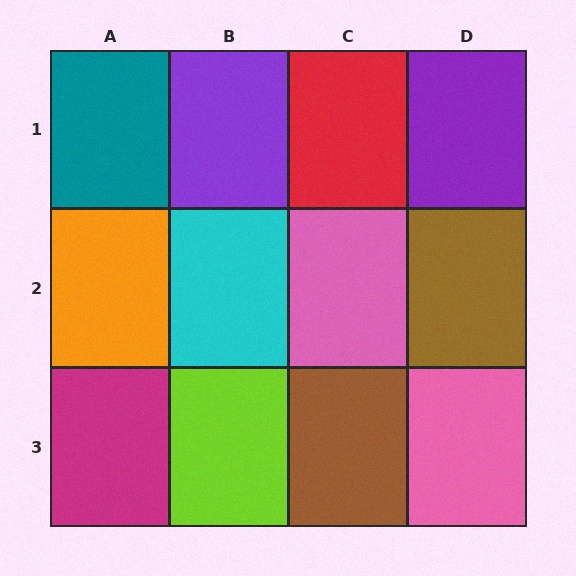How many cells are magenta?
1 cell is magenta.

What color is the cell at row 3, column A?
Magenta.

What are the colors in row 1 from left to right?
Teal, purple, red, purple.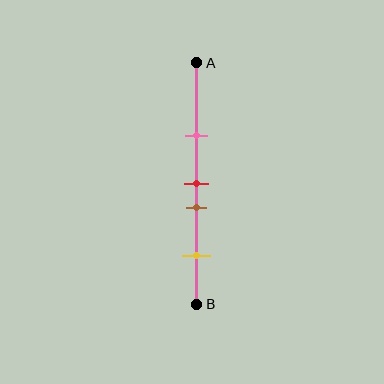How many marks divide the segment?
There are 4 marks dividing the segment.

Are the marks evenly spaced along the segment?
No, the marks are not evenly spaced.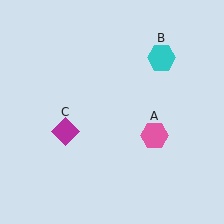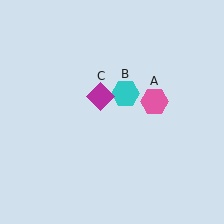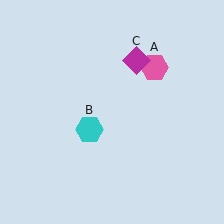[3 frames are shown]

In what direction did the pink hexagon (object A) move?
The pink hexagon (object A) moved up.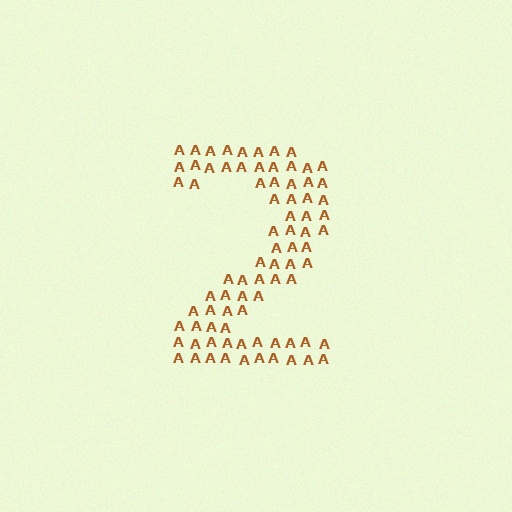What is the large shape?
The large shape is the digit 2.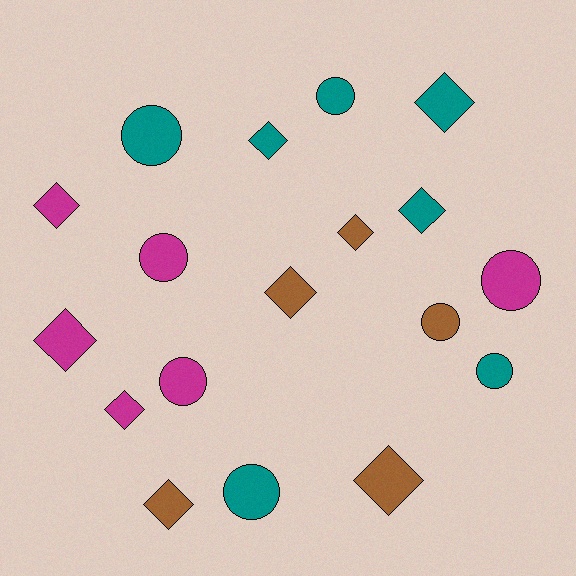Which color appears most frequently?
Teal, with 7 objects.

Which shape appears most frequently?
Diamond, with 10 objects.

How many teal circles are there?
There are 4 teal circles.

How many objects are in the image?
There are 18 objects.